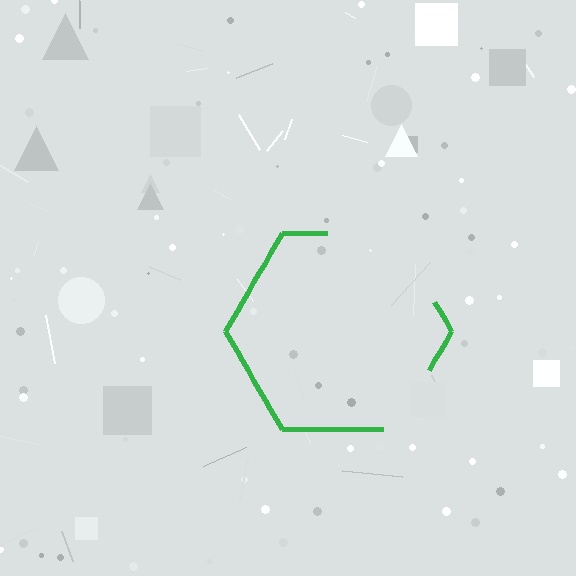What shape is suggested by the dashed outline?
The dashed outline suggests a hexagon.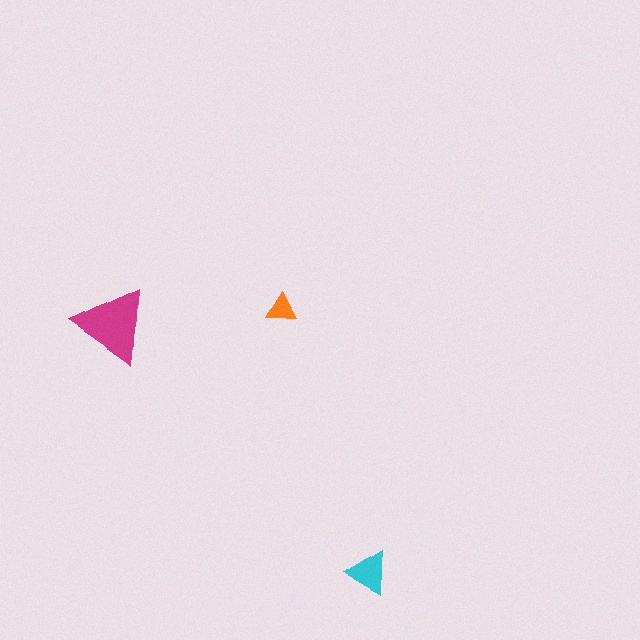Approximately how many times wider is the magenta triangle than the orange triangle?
About 2.5 times wider.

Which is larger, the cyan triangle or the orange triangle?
The cyan one.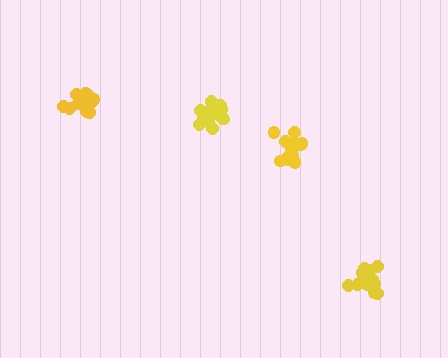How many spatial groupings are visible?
There are 4 spatial groupings.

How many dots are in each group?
Group 1: 20 dots, Group 2: 17 dots, Group 3: 16 dots, Group 4: 14 dots (67 total).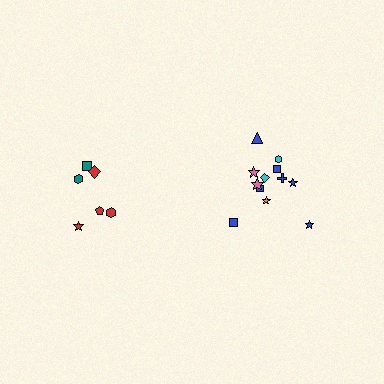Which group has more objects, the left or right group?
The right group.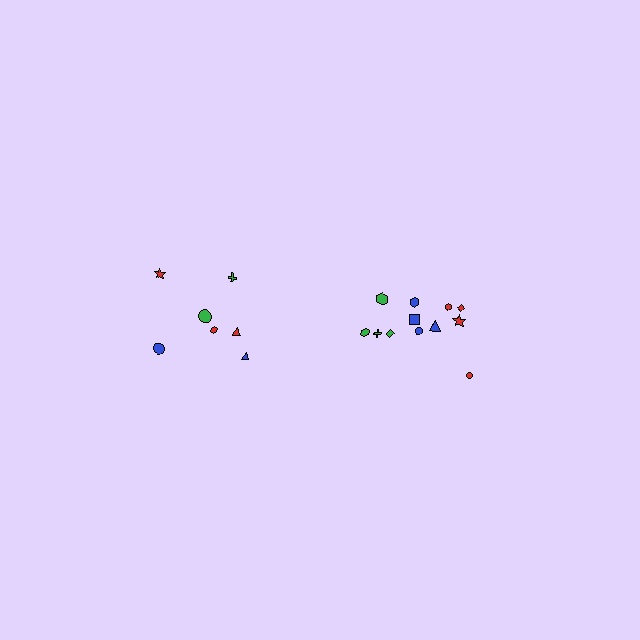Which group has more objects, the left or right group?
The right group.